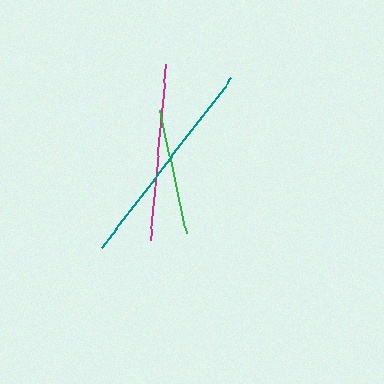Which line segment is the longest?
The teal line is the longest at approximately 214 pixels.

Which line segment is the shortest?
The green line is the shortest at approximately 125 pixels.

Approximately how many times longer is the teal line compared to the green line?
The teal line is approximately 1.7 times the length of the green line.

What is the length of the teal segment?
The teal segment is approximately 214 pixels long.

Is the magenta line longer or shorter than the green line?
The magenta line is longer than the green line.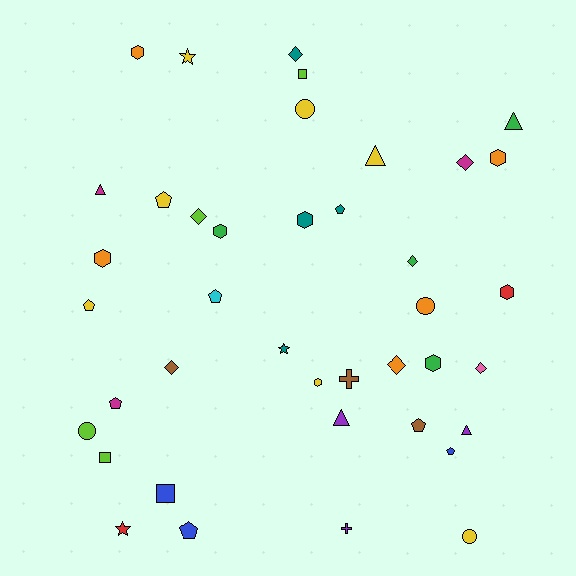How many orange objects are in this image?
There are 5 orange objects.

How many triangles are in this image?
There are 5 triangles.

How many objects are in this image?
There are 40 objects.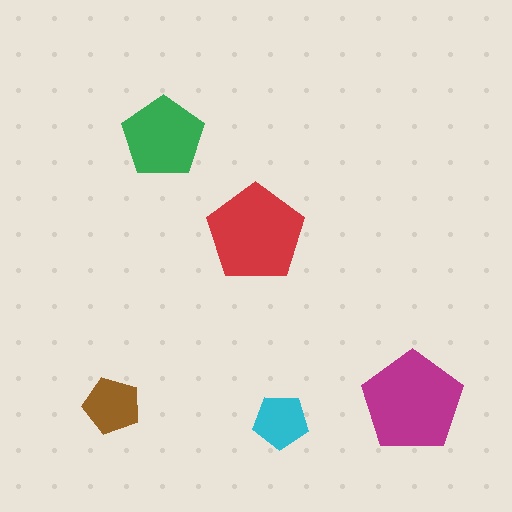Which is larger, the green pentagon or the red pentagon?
The red one.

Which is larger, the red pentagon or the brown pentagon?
The red one.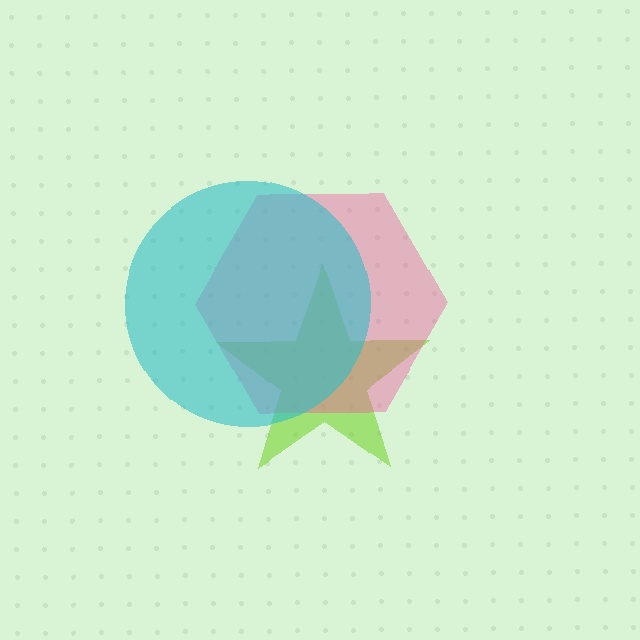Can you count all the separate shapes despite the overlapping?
Yes, there are 3 separate shapes.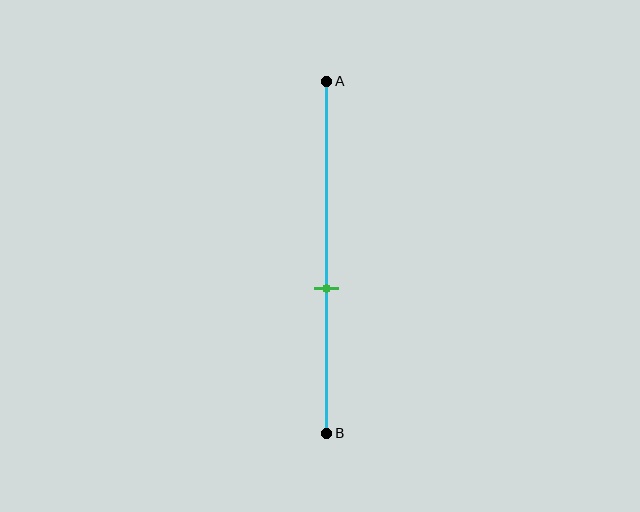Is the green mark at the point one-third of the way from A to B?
No, the mark is at about 60% from A, not at the 33% one-third point.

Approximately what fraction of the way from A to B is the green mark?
The green mark is approximately 60% of the way from A to B.